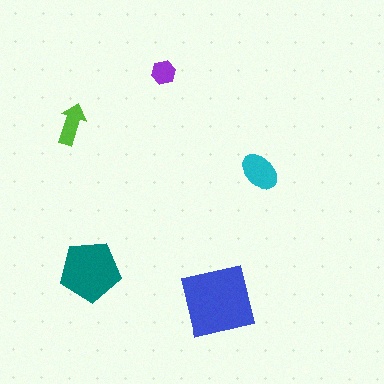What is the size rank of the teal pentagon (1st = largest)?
2nd.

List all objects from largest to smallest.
The blue square, the teal pentagon, the cyan ellipse, the lime arrow, the purple hexagon.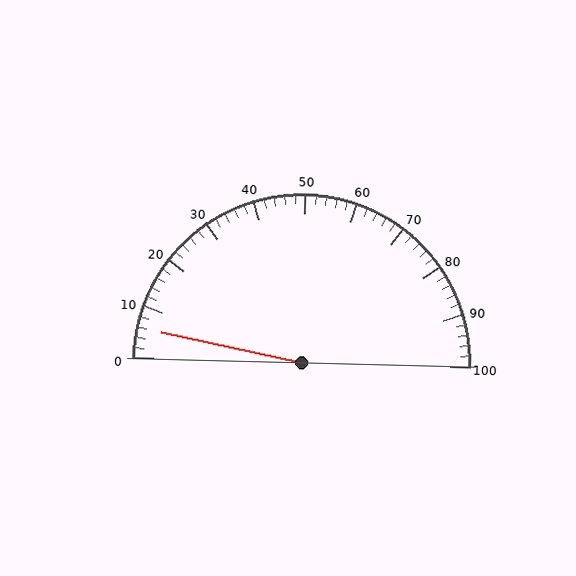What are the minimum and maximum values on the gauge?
The gauge ranges from 0 to 100.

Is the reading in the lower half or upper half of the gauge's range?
The reading is in the lower half of the range (0 to 100).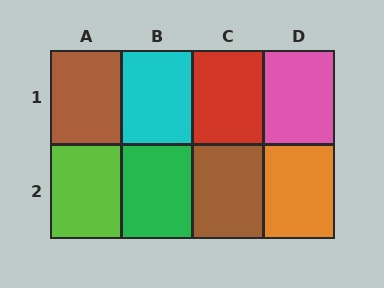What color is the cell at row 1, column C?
Red.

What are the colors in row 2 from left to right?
Lime, green, brown, orange.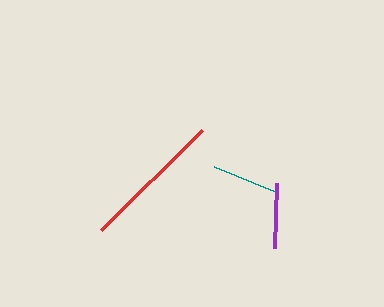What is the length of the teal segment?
The teal segment is approximately 66 pixels long.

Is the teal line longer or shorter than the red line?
The red line is longer than the teal line.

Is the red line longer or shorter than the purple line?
The red line is longer than the purple line.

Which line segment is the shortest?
The purple line is the shortest at approximately 64 pixels.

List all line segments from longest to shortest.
From longest to shortest: red, teal, purple.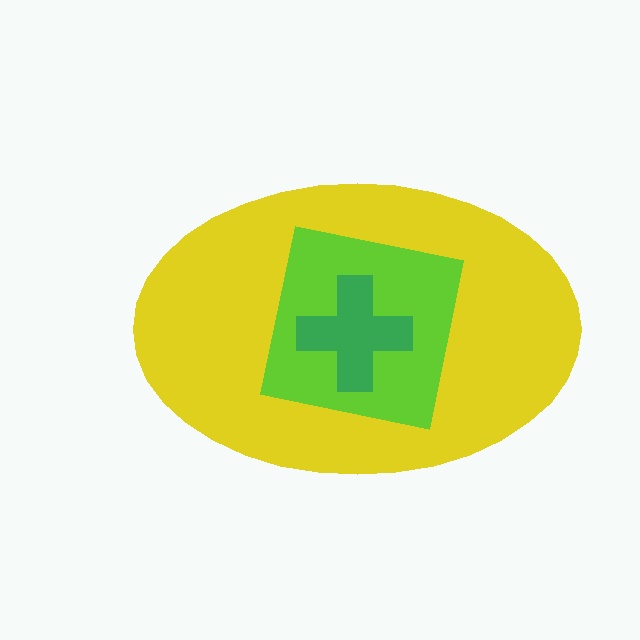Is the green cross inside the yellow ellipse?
Yes.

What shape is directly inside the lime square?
The green cross.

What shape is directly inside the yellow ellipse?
The lime square.